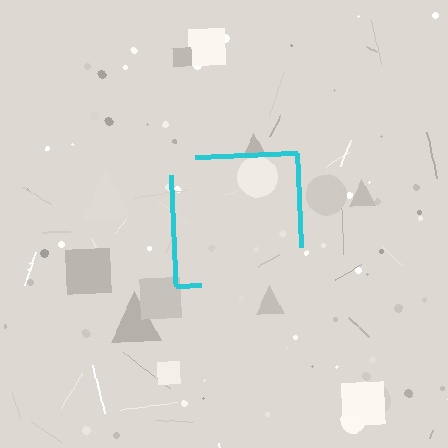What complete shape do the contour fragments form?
The contour fragments form a square.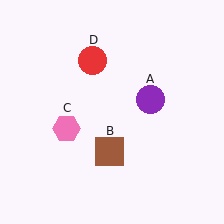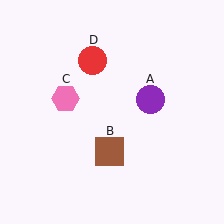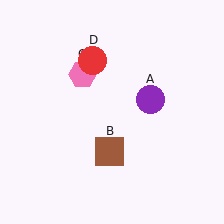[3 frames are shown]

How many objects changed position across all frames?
1 object changed position: pink hexagon (object C).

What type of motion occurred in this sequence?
The pink hexagon (object C) rotated clockwise around the center of the scene.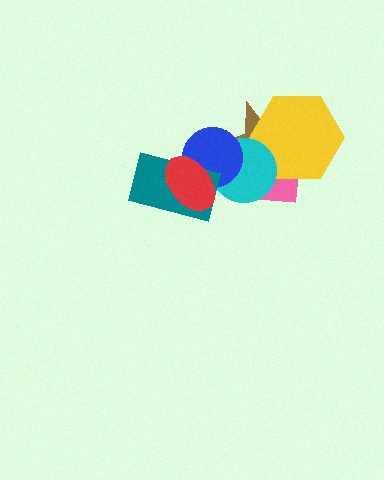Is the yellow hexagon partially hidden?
Yes, it is partially covered by another shape.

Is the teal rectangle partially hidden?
Yes, it is partially covered by another shape.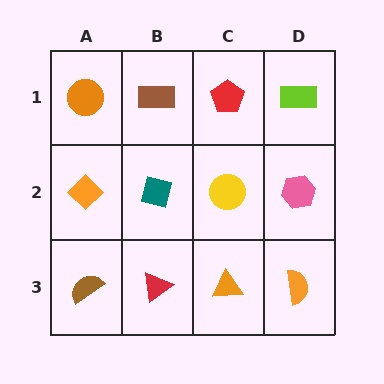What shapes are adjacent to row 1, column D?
A pink hexagon (row 2, column D), a red pentagon (row 1, column C).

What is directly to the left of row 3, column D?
An orange triangle.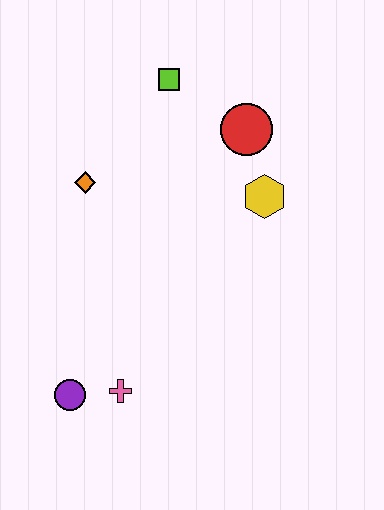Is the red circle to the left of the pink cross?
No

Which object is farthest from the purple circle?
The lime square is farthest from the purple circle.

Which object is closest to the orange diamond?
The lime square is closest to the orange diamond.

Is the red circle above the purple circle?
Yes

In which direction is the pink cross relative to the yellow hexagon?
The pink cross is below the yellow hexagon.